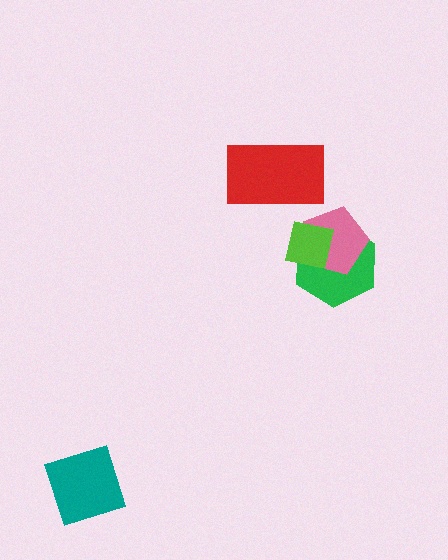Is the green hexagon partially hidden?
Yes, it is partially covered by another shape.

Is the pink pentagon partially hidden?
Yes, it is partially covered by another shape.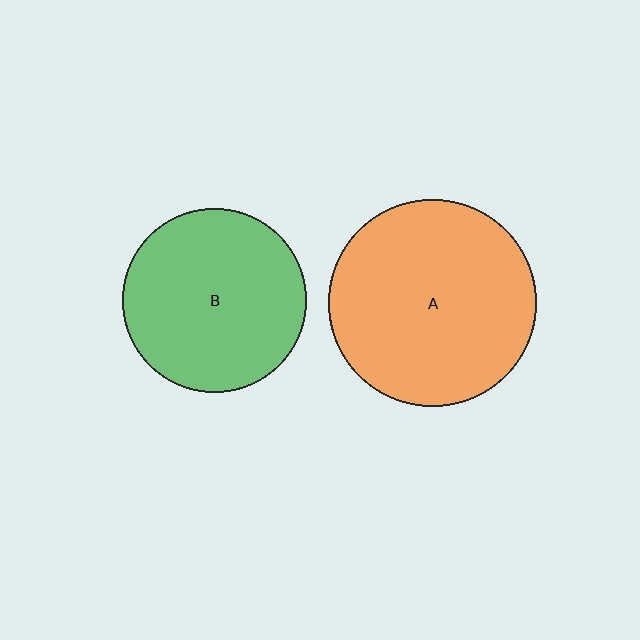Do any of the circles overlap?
No, none of the circles overlap.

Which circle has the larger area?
Circle A (orange).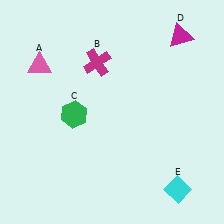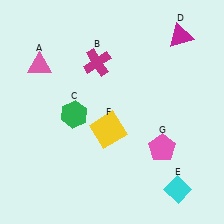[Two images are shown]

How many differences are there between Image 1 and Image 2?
There are 2 differences between the two images.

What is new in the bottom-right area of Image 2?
A pink pentagon (G) was added in the bottom-right area of Image 2.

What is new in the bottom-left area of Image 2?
A yellow square (F) was added in the bottom-left area of Image 2.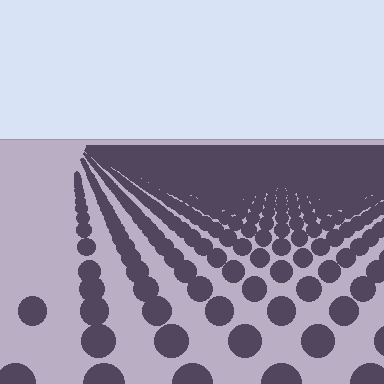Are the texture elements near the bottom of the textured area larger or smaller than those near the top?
Larger. Near the bottom, elements are closer to the viewer and appear at a bigger on-screen size.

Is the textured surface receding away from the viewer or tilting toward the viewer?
The surface is receding away from the viewer. Texture elements get smaller and denser toward the top.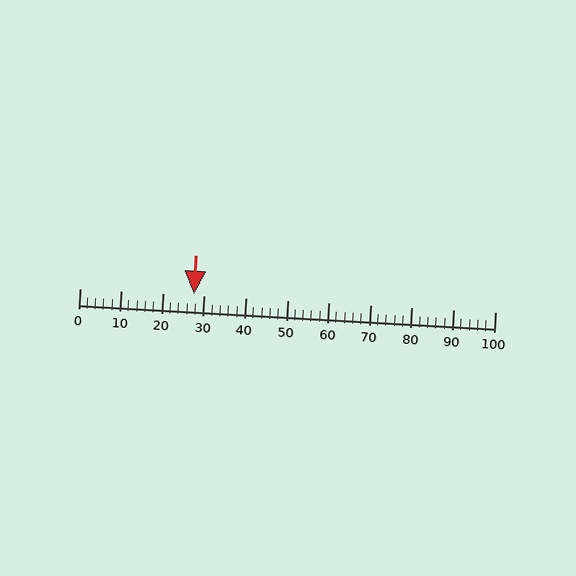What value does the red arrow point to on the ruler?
The red arrow points to approximately 28.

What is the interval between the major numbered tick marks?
The major tick marks are spaced 10 units apart.